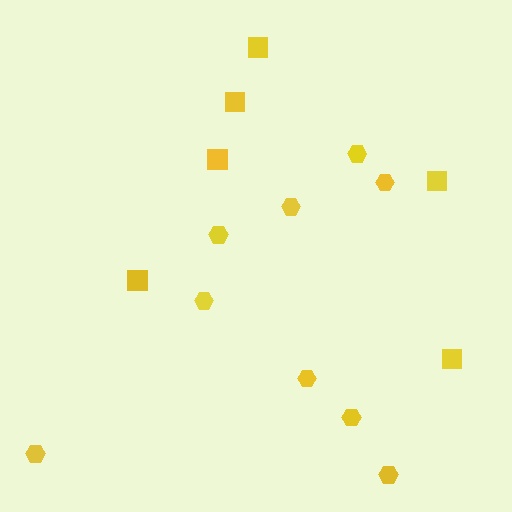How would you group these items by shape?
There are 2 groups: one group of squares (6) and one group of hexagons (9).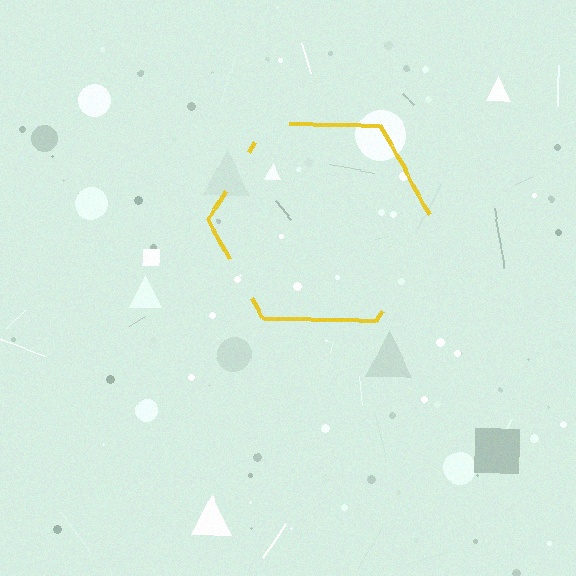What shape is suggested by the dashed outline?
The dashed outline suggests a hexagon.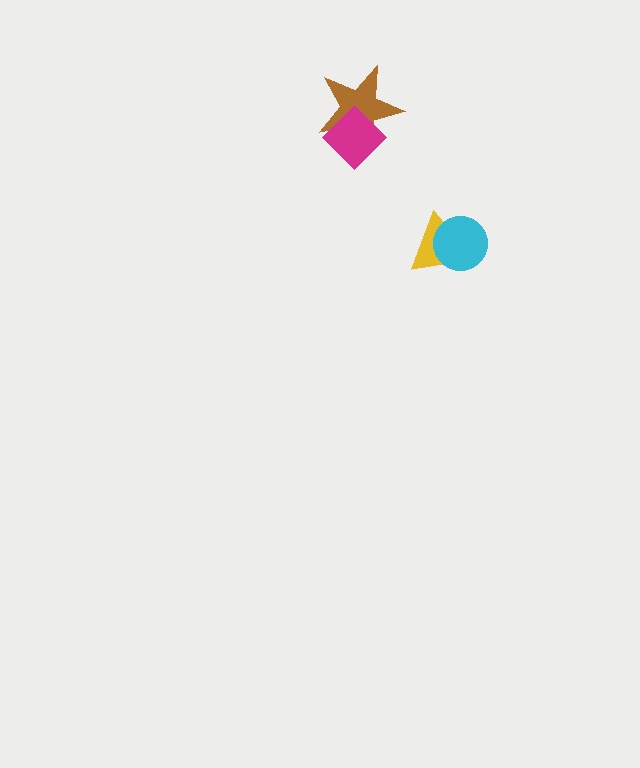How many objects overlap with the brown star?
1 object overlaps with the brown star.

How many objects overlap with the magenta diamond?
1 object overlaps with the magenta diamond.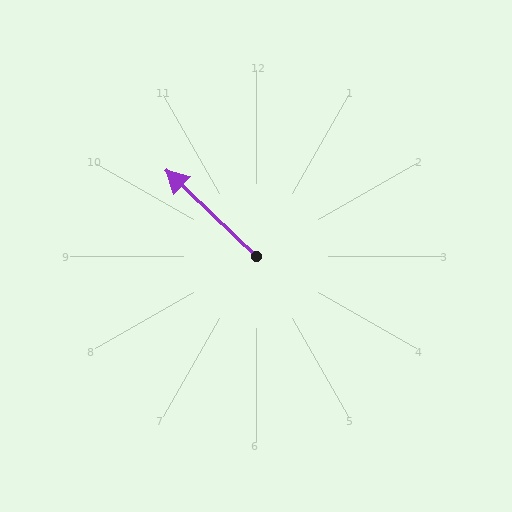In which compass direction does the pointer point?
Northwest.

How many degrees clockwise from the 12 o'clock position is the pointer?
Approximately 314 degrees.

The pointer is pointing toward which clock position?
Roughly 10 o'clock.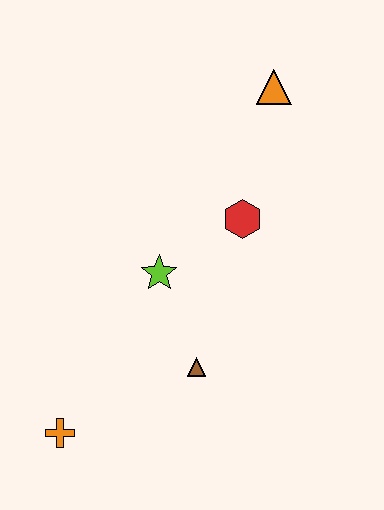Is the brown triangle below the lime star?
Yes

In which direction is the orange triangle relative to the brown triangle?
The orange triangle is above the brown triangle.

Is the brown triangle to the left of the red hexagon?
Yes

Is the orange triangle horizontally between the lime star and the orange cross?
No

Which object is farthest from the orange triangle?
The orange cross is farthest from the orange triangle.